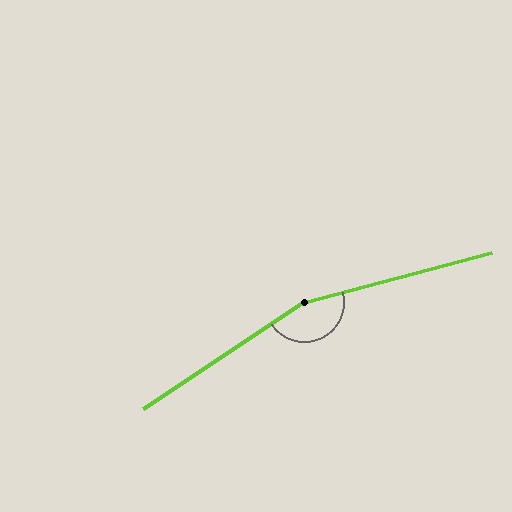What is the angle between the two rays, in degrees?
Approximately 161 degrees.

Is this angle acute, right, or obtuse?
It is obtuse.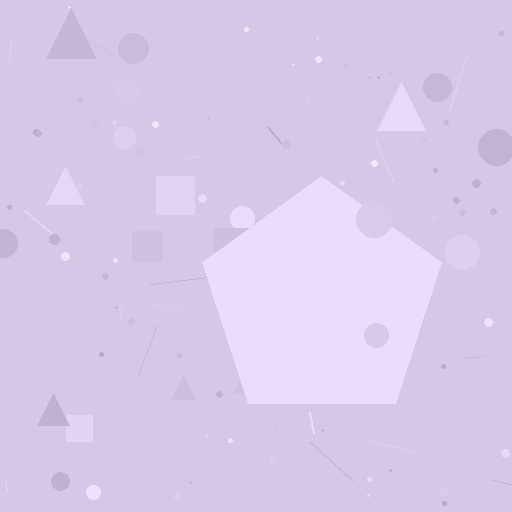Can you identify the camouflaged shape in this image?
The camouflaged shape is a pentagon.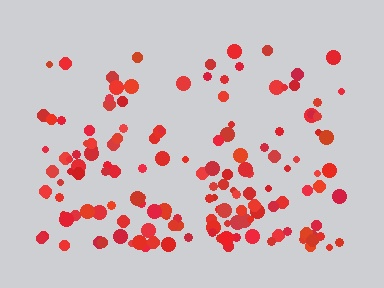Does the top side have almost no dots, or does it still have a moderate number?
Still a moderate number, just noticeably fewer than the bottom.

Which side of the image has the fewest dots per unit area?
The top.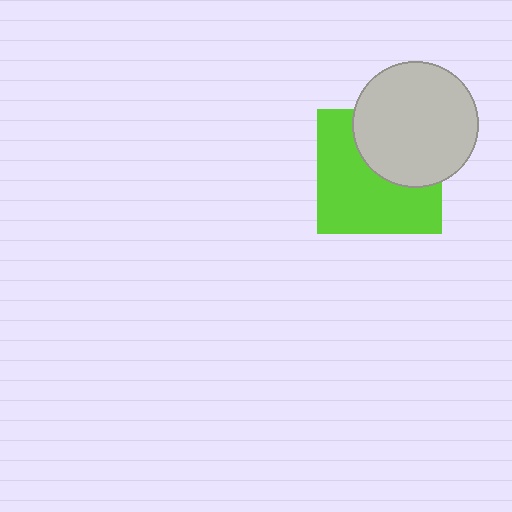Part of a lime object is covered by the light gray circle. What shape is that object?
It is a square.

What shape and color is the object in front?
The object in front is a light gray circle.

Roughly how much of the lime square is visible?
About half of it is visible (roughly 60%).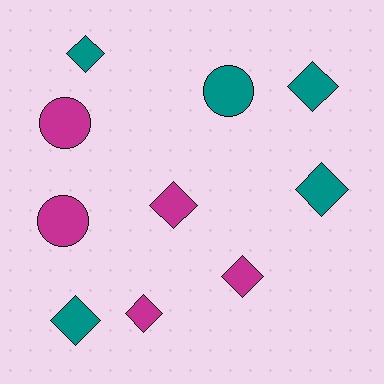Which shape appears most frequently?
Diamond, with 7 objects.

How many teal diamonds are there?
There are 4 teal diamonds.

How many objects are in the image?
There are 10 objects.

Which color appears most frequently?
Teal, with 5 objects.